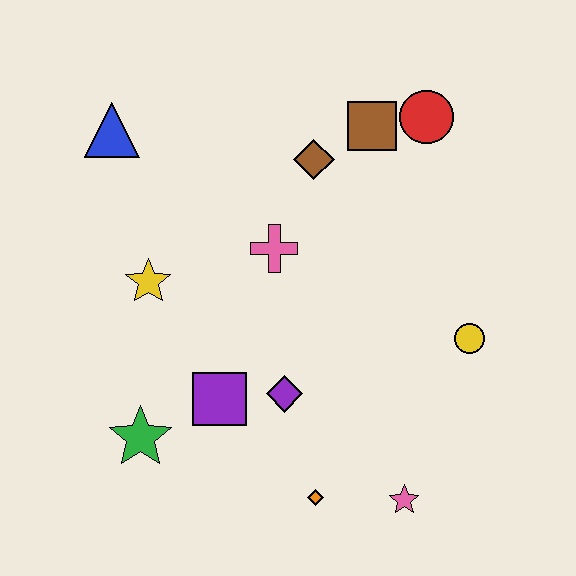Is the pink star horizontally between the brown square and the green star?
No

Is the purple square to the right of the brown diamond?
No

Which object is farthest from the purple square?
The red circle is farthest from the purple square.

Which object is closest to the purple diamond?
The purple square is closest to the purple diamond.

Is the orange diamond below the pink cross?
Yes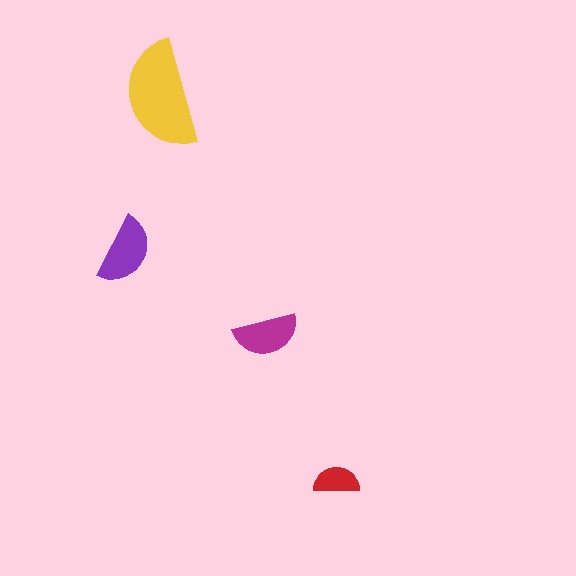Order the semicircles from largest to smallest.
the yellow one, the purple one, the magenta one, the red one.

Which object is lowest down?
The red semicircle is bottommost.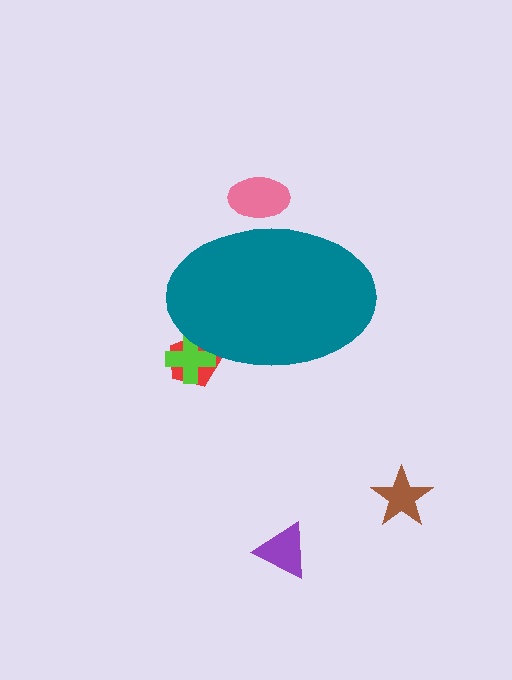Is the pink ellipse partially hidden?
Yes, the pink ellipse is partially hidden behind the teal ellipse.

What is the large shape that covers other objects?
A teal ellipse.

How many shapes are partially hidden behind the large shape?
3 shapes are partially hidden.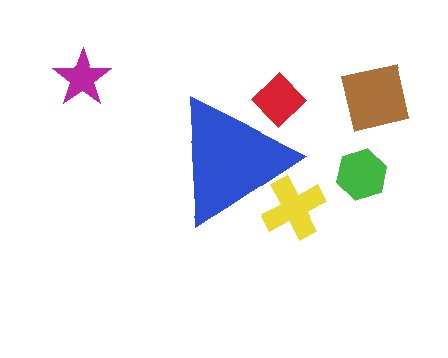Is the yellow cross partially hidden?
Yes, the yellow cross is partially hidden behind the blue triangle.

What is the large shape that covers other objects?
A blue triangle.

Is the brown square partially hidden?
No, the brown square is fully visible.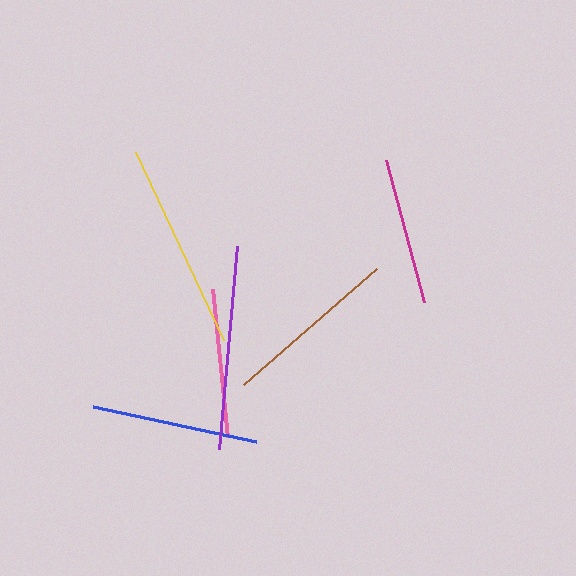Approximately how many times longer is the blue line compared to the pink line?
The blue line is approximately 1.1 times the length of the pink line.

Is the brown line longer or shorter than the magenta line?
The brown line is longer than the magenta line.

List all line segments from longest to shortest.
From longest to shortest: yellow, purple, brown, blue, pink, magenta.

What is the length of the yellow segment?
The yellow segment is approximately 208 pixels long.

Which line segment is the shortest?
The magenta line is the shortest at approximately 148 pixels.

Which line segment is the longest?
The yellow line is the longest at approximately 208 pixels.